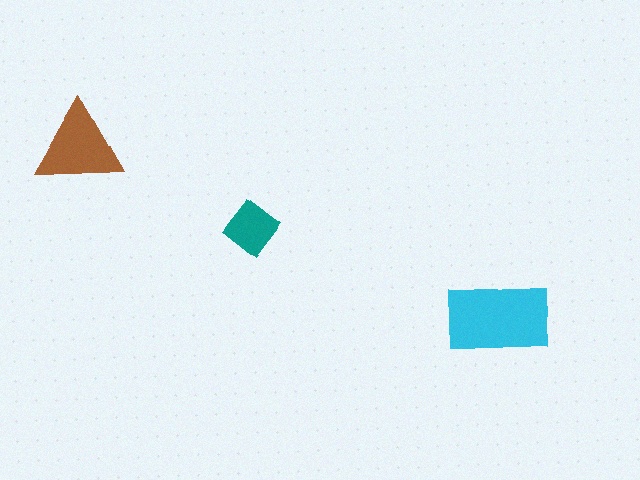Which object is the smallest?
The teal diamond.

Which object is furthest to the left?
The brown triangle is leftmost.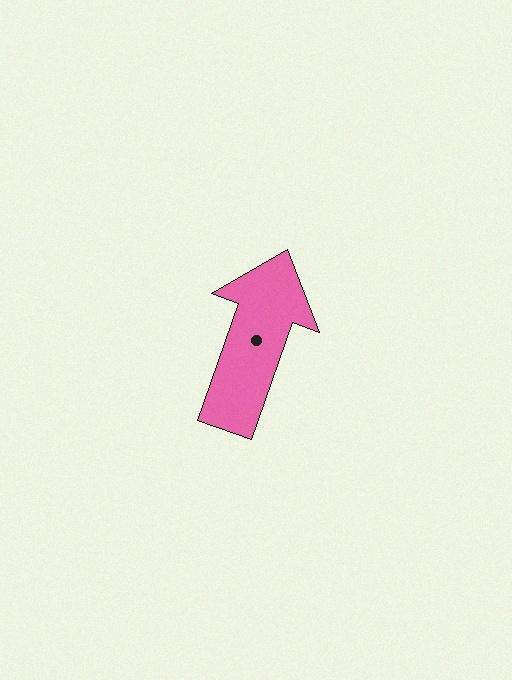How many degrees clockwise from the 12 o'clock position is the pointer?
Approximately 19 degrees.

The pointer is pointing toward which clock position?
Roughly 1 o'clock.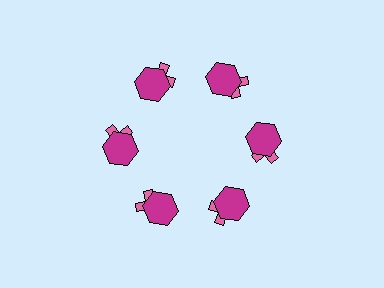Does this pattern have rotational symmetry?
Yes, this pattern has 6-fold rotational symmetry. It looks the same after rotating 60 degrees around the center.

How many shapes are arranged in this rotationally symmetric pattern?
There are 12 shapes, arranged in 6 groups of 2.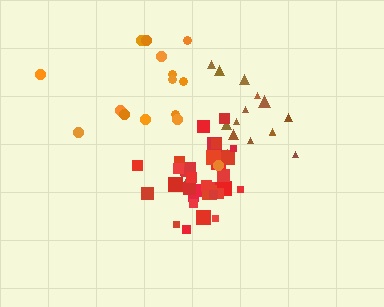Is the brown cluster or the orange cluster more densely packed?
Brown.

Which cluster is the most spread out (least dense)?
Orange.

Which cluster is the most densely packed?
Red.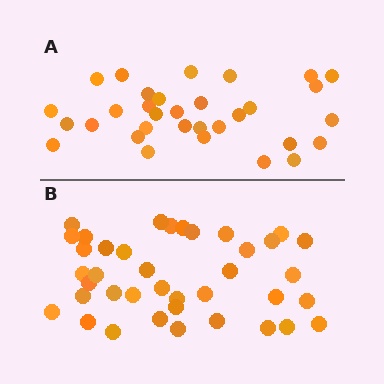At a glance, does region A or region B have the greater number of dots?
Region B (the bottom region) has more dots.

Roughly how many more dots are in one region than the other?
Region B has roughly 8 or so more dots than region A.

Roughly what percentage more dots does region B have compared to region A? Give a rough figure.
About 20% more.